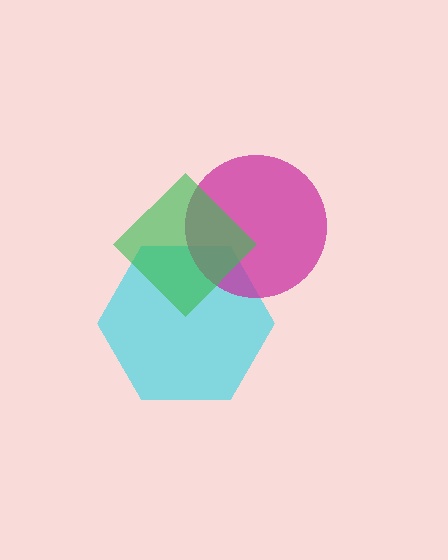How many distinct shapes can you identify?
There are 3 distinct shapes: a cyan hexagon, a magenta circle, a green diamond.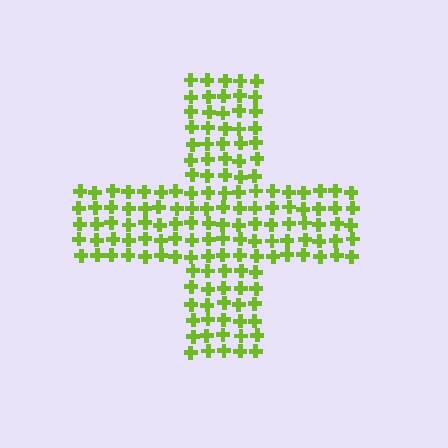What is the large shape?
The large shape is a cross.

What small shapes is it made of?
It is made of small crosses.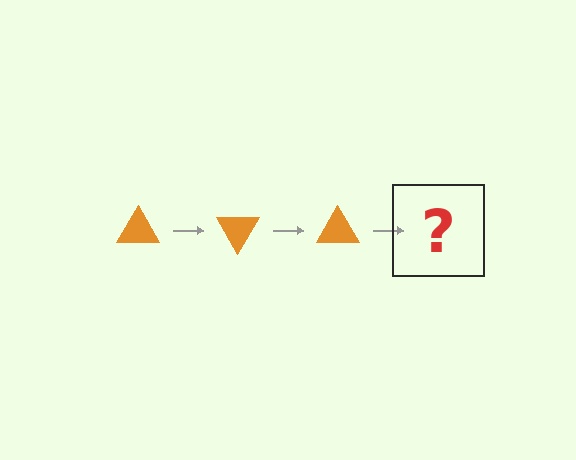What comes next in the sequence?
The next element should be an orange triangle rotated 180 degrees.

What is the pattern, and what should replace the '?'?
The pattern is that the triangle rotates 60 degrees each step. The '?' should be an orange triangle rotated 180 degrees.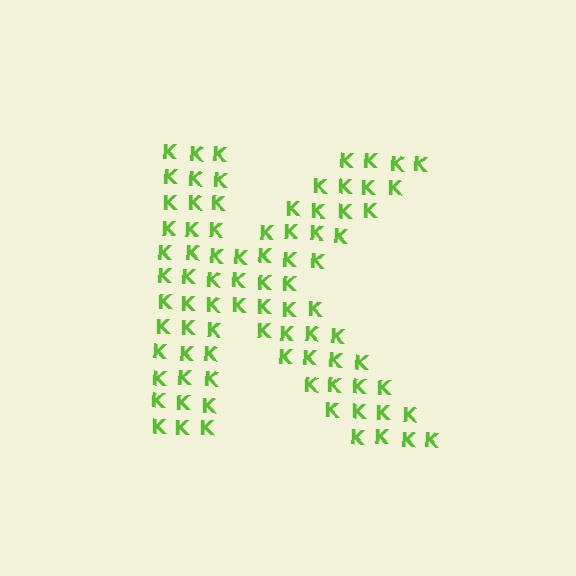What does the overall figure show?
The overall figure shows the letter K.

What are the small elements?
The small elements are letter K's.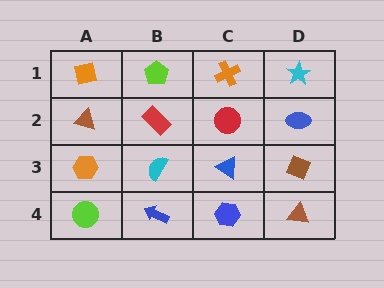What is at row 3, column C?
A blue triangle.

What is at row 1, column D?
A cyan star.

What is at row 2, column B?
A red rectangle.